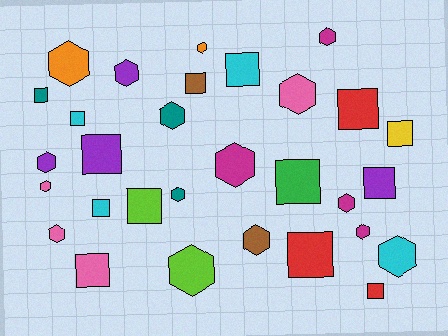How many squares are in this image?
There are 14 squares.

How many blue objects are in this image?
There are no blue objects.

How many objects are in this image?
There are 30 objects.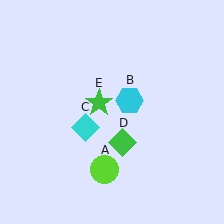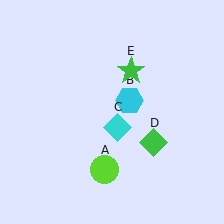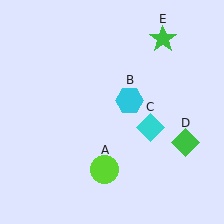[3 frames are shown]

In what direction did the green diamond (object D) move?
The green diamond (object D) moved right.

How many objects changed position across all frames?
3 objects changed position: cyan diamond (object C), green diamond (object D), green star (object E).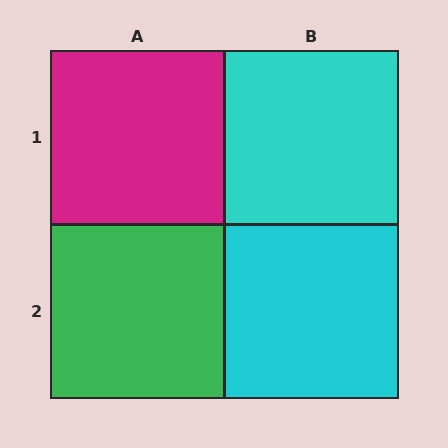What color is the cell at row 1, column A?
Magenta.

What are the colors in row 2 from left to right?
Green, cyan.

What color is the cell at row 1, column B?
Cyan.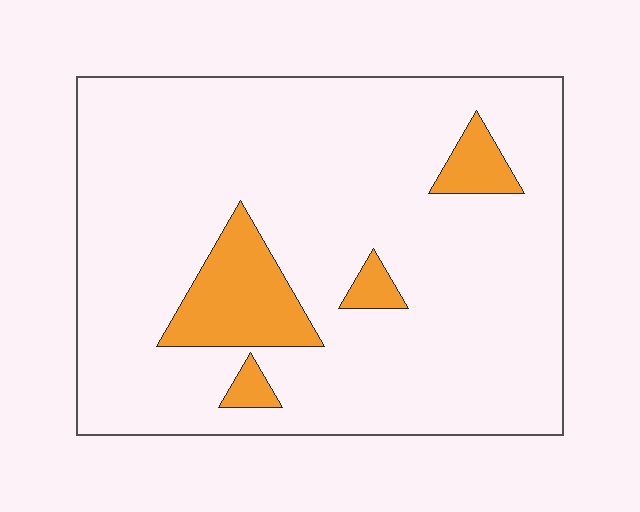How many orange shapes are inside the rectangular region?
4.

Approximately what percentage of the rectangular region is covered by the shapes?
Approximately 10%.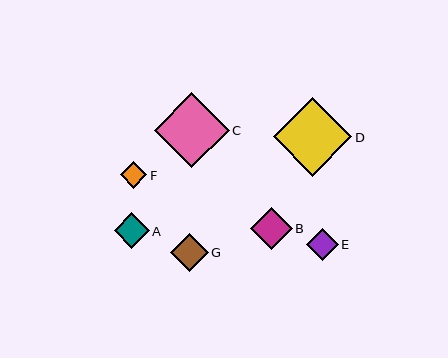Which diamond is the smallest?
Diamond F is the smallest with a size of approximately 26 pixels.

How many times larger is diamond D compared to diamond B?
Diamond D is approximately 1.9 times the size of diamond B.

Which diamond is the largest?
Diamond D is the largest with a size of approximately 78 pixels.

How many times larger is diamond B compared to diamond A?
Diamond B is approximately 1.2 times the size of diamond A.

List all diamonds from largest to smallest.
From largest to smallest: D, C, B, G, A, E, F.